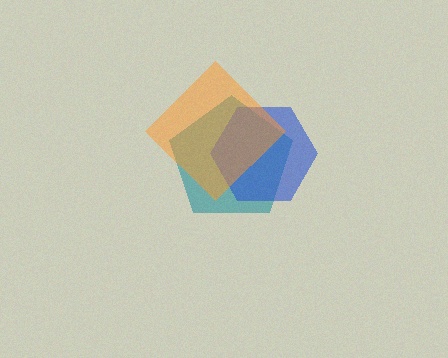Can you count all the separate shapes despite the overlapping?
Yes, there are 3 separate shapes.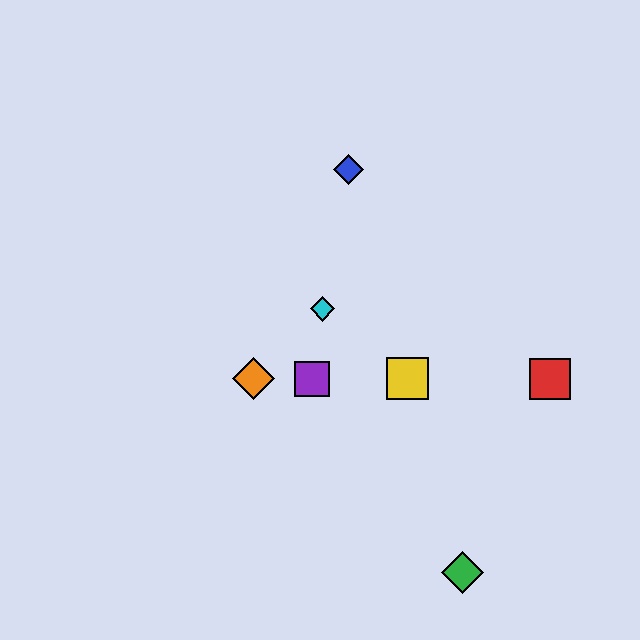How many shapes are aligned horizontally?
4 shapes (the red square, the yellow square, the purple square, the orange diamond) are aligned horizontally.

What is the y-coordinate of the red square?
The red square is at y≈379.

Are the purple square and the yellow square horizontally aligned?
Yes, both are at y≈379.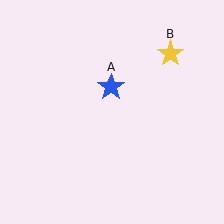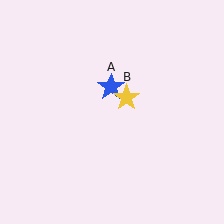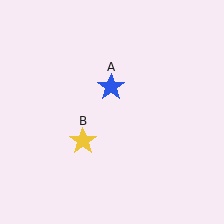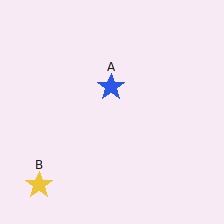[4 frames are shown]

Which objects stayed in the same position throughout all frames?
Blue star (object A) remained stationary.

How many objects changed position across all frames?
1 object changed position: yellow star (object B).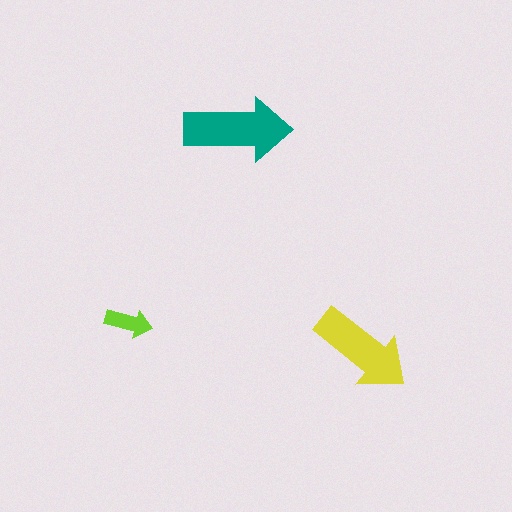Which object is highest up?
The teal arrow is topmost.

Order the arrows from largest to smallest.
the teal one, the yellow one, the lime one.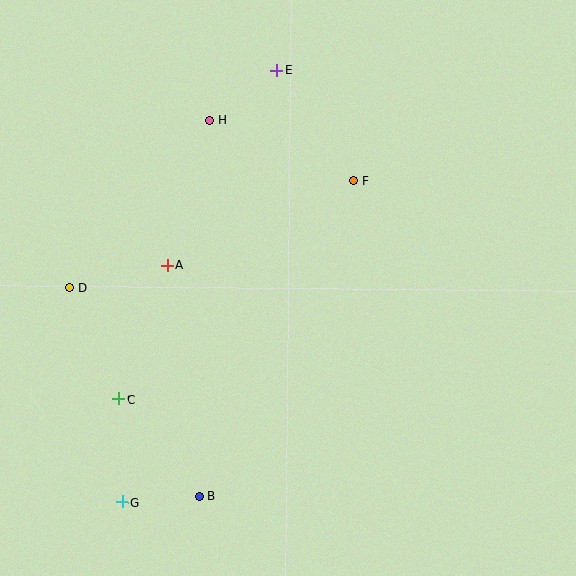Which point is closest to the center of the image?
Point A at (167, 265) is closest to the center.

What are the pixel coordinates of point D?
Point D is at (70, 287).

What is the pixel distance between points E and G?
The distance between E and G is 459 pixels.